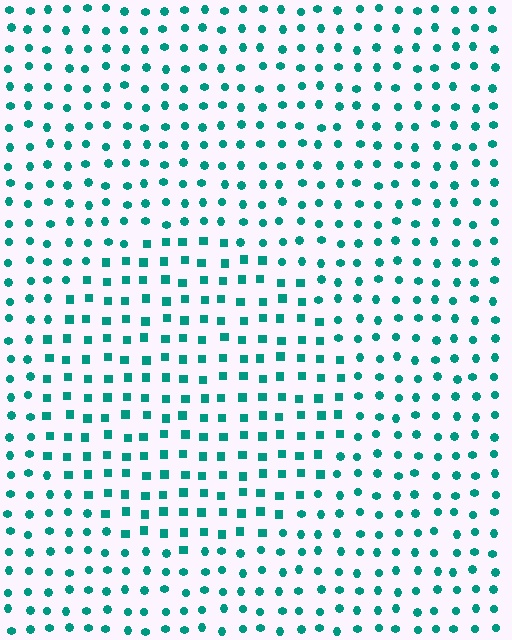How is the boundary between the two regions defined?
The boundary is defined by a change in element shape: squares inside vs. circles outside. All elements share the same color and spacing.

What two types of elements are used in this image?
The image uses squares inside the circle region and circles outside it.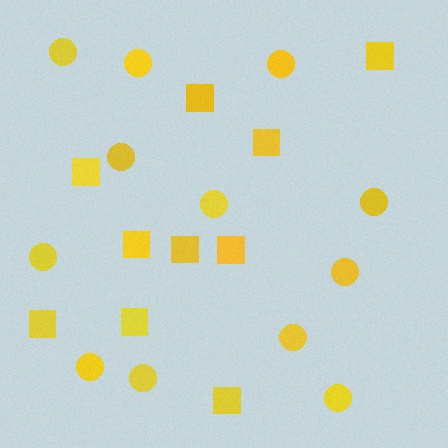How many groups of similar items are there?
There are 2 groups: one group of squares (10) and one group of circles (12).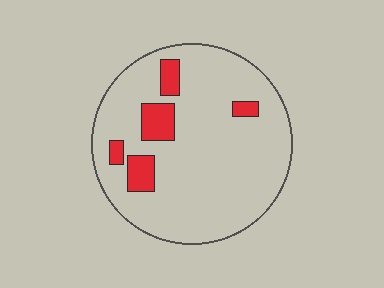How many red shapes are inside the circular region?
5.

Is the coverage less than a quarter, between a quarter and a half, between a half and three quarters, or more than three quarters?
Less than a quarter.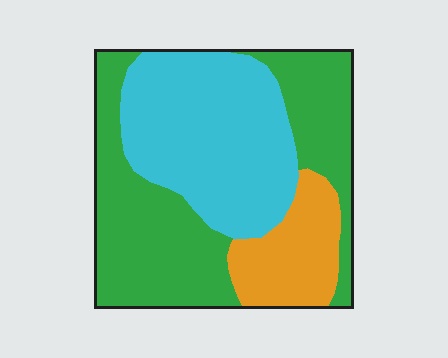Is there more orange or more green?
Green.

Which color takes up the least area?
Orange, at roughly 15%.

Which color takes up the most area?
Green, at roughly 45%.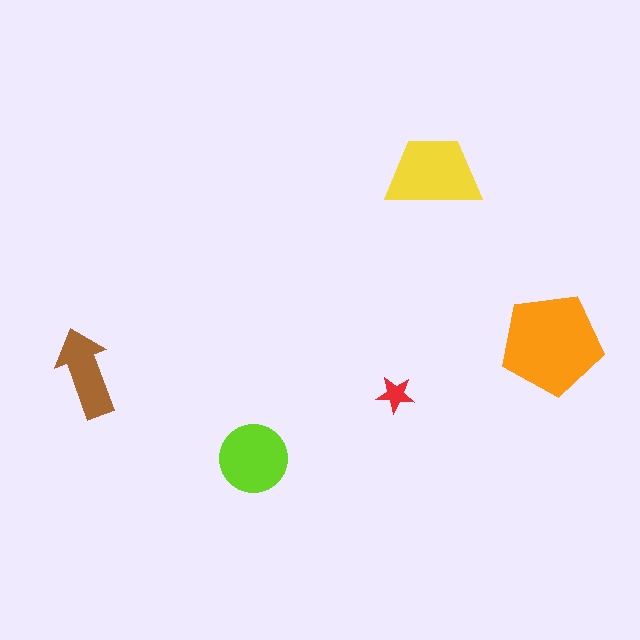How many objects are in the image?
There are 5 objects in the image.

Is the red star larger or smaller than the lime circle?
Smaller.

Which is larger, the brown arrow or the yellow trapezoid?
The yellow trapezoid.